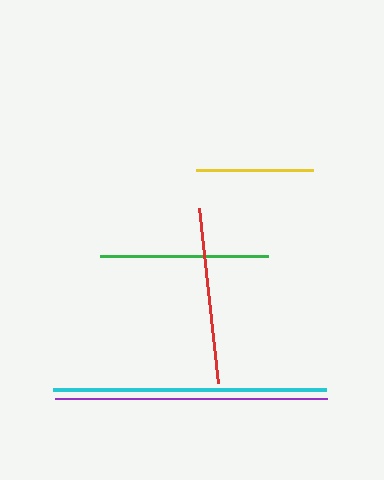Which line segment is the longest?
The cyan line is the longest at approximately 273 pixels.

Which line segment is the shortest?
The yellow line is the shortest at approximately 117 pixels.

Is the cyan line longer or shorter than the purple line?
The cyan line is longer than the purple line.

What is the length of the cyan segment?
The cyan segment is approximately 273 pixels long.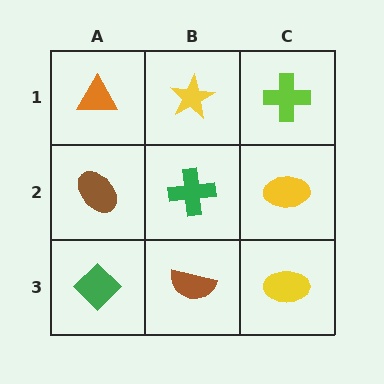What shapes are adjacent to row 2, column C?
A lime cross (row 1, column C), a yellow ellipse (row 3, column C), a green cross (row 2, column B).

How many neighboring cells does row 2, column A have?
3.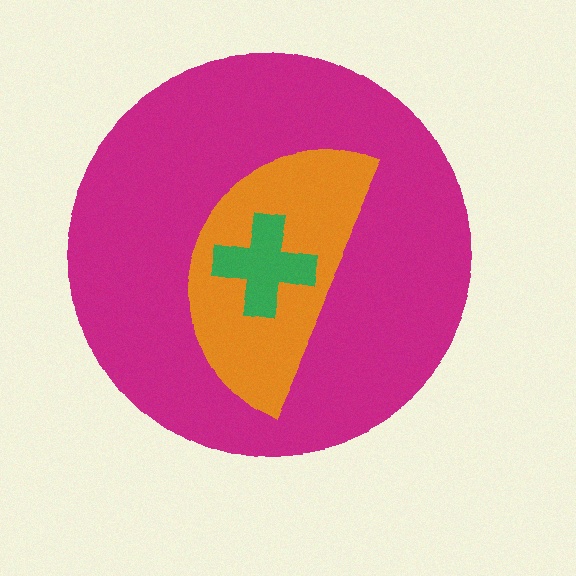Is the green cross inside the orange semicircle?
Yes.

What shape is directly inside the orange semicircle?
The green cross.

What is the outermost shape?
The magenta circle.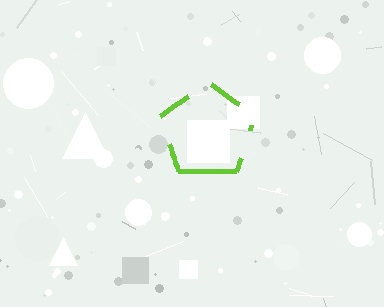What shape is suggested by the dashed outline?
The dashed outline suggests a pentagon.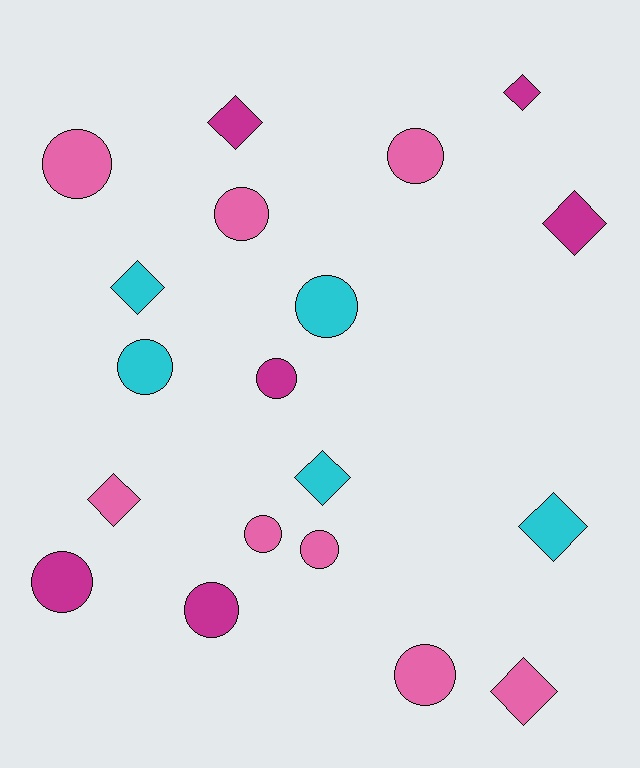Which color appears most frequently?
Pink, with 8 objects.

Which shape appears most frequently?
Circle, with 11 objects.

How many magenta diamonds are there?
There are 3 magenta diamonds.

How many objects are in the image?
There are 19 objects.